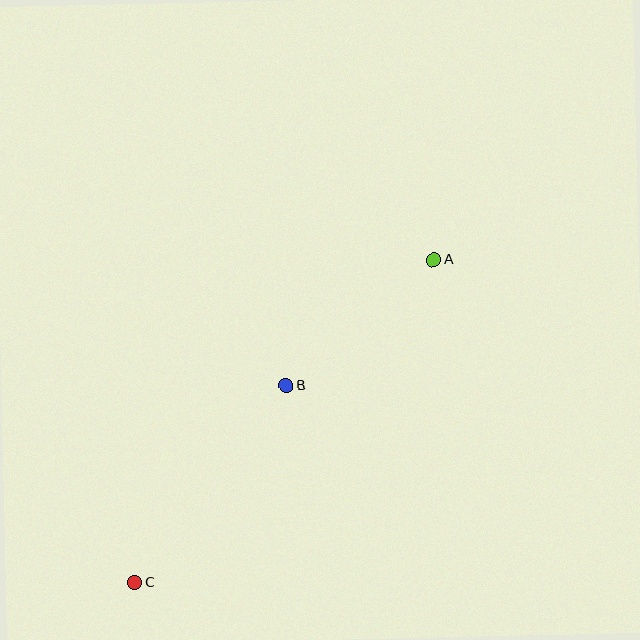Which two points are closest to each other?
Points A and B are closest to each other.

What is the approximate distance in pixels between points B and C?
The distance between B and C is approximately 248 pixels.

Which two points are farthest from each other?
Points A and C are farthest from each other.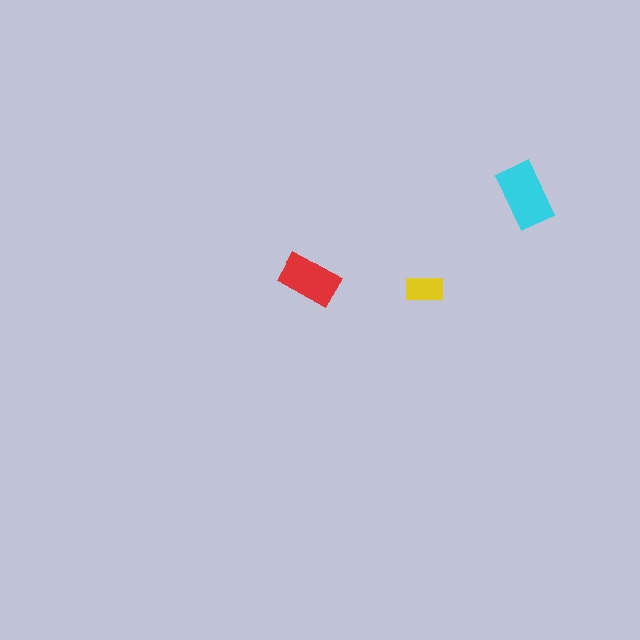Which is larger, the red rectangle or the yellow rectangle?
The red one.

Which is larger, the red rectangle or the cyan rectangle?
The cyan one.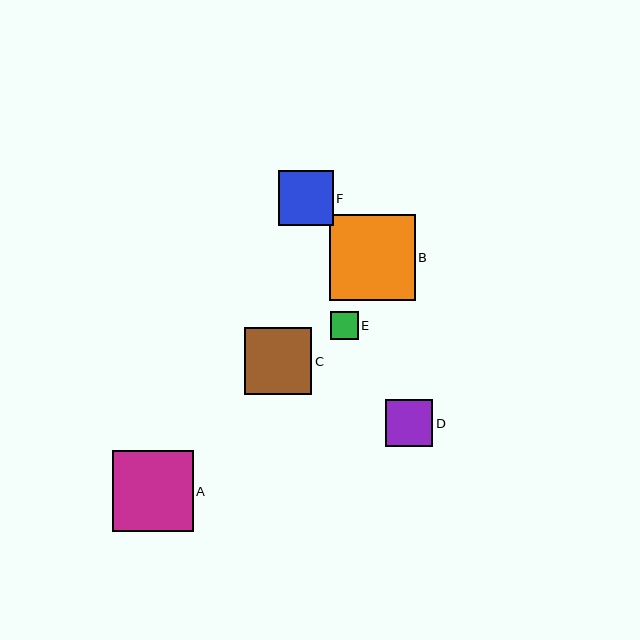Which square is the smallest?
Square E is the smallest with a size of approximately 28 pixels.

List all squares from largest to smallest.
From largest to smallest: B, A, C, F, D, E.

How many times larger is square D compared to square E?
Square D is approximately 1.7 times the size of square E.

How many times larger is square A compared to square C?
Square A is approximately 1.2 times the size of square C.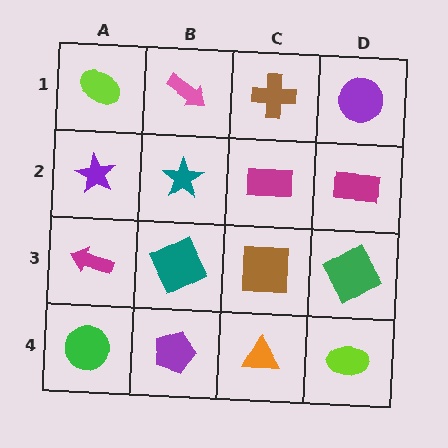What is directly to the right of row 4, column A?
A purple pentagon.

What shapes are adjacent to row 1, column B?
A teal star (row 2, column B), a lime ellipse (row 1, column A), a brown cross (row 1, column C).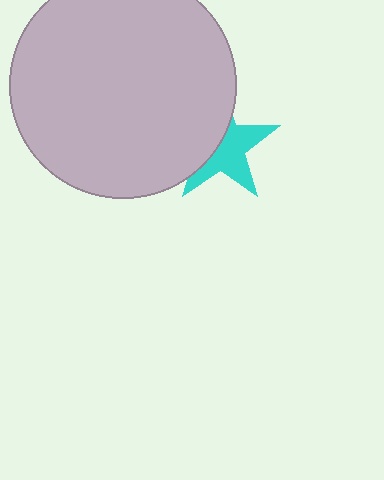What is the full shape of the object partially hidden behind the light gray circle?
The partially hidden object is a cyan star.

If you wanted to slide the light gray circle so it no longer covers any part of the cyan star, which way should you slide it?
Slide it left — that is the most direct way to separate the two shapes.